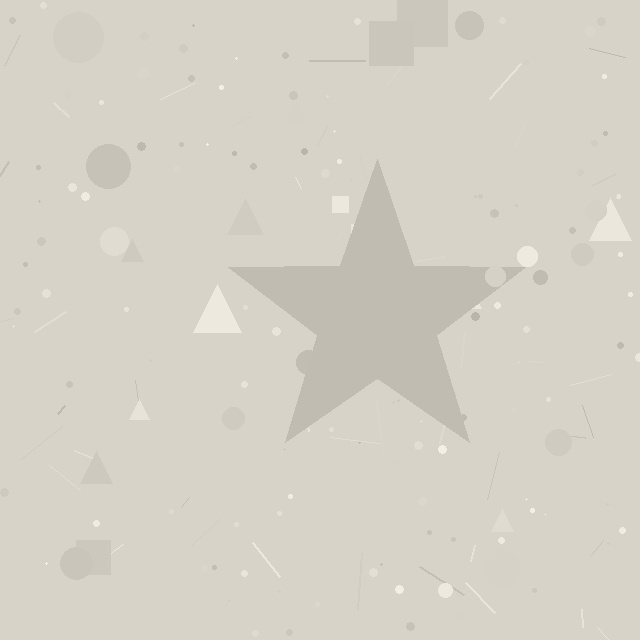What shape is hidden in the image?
A star is hidden in the image.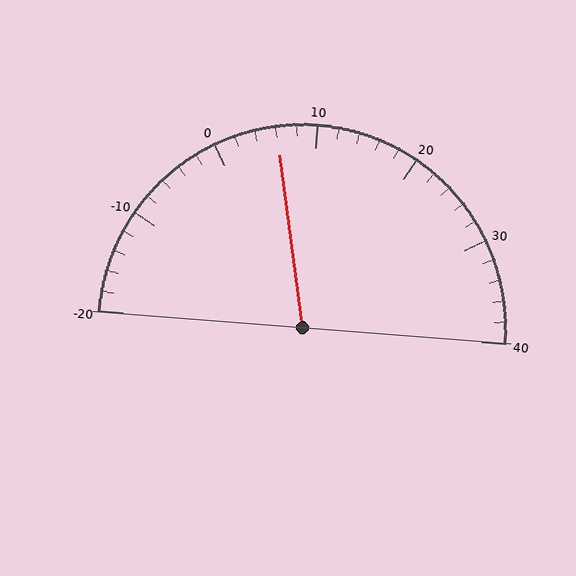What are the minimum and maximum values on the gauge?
The gauge ranges from -20 to 40.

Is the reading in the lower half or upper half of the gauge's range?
The reading is in the lower half of the range (-20 to 40).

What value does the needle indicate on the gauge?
The needle indicates approximately 6.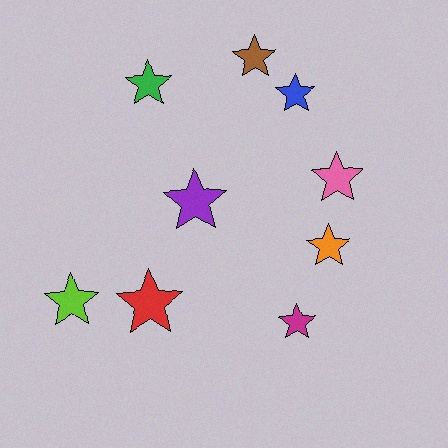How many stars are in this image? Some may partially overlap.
There are 9 stars.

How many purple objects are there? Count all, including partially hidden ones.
There is 1 purple object.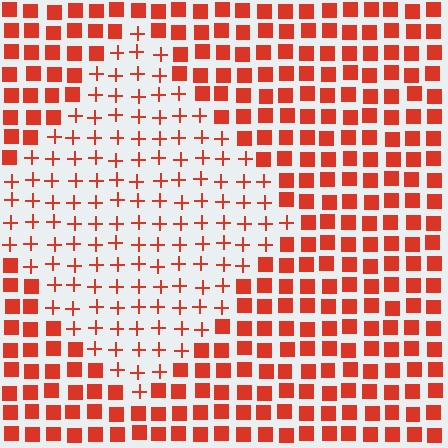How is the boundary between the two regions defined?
The boundary is defined by a change in element shape: plus signs inside vs. squares outside. All elements share the same color and spacing.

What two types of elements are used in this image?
The image uses plus signs inside the diamond region and squares outside it.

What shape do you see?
I see a diamond.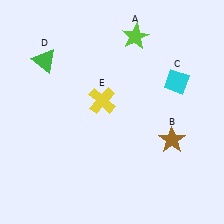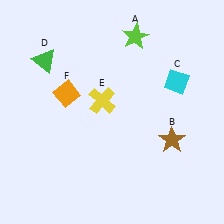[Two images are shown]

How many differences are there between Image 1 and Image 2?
There is 1 difference between the two images.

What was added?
An orange diamond (F) was added in Image 2.